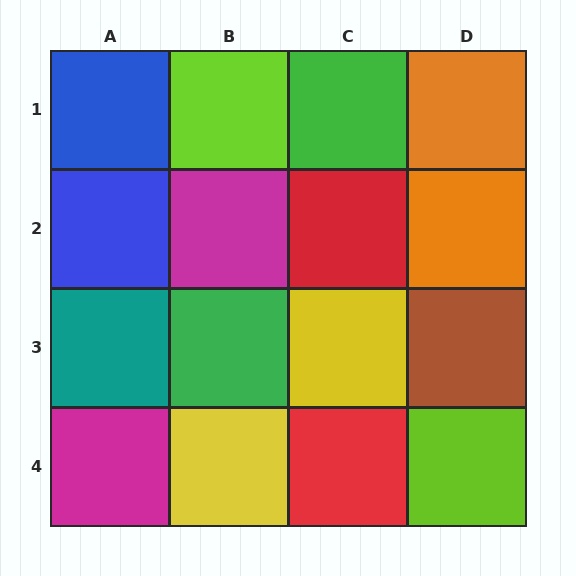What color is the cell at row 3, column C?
Yellow.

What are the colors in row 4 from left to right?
Magenta, yellow, red, lime.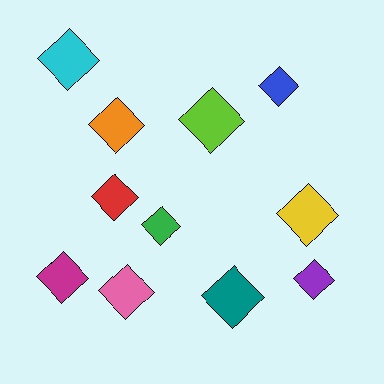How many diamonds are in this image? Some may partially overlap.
There are 11 diamonds.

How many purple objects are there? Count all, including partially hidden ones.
There is 1 purple object.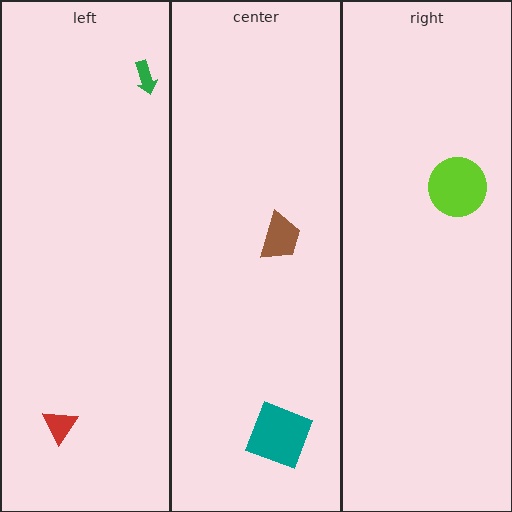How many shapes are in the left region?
2.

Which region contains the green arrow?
The left region.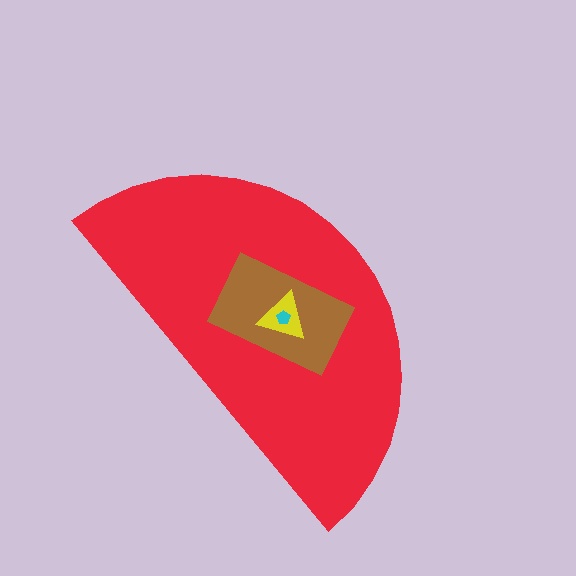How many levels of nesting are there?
4.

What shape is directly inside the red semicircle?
The brown rectangle.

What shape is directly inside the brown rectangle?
The yellow triangle.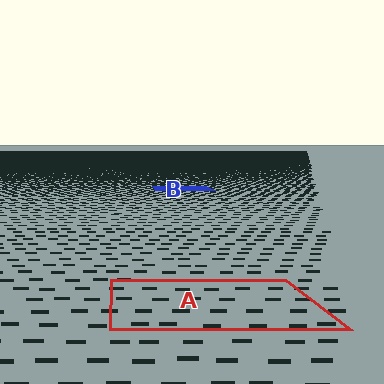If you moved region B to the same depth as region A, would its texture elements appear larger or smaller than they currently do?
They would appear larger. At a closer depth, the same texture elements are projected at a bigger on-screen size.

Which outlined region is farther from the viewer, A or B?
Region B is farther from the viewer — the texture elements inside it appear smaller and more densely packed.